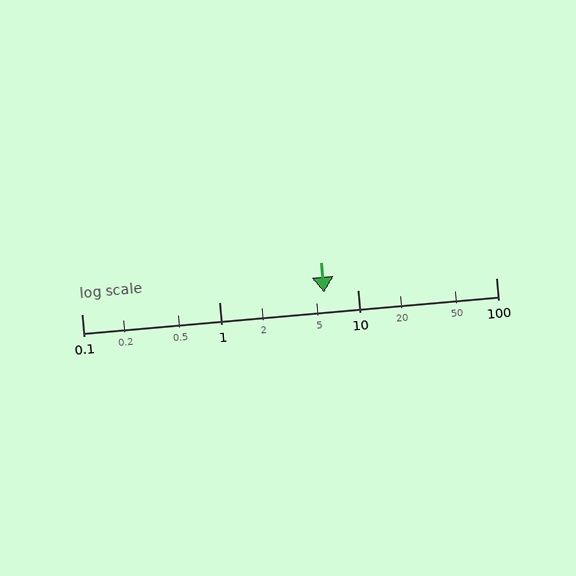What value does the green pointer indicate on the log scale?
The pointer indicates approximately 5.7.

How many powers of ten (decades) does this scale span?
The scale spans 3 decades, from 0.1 to 100.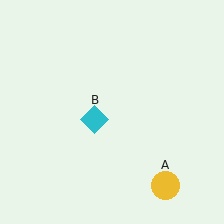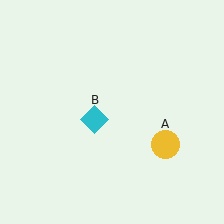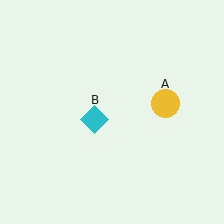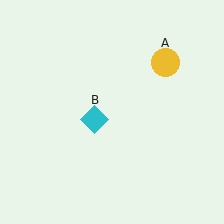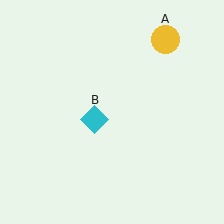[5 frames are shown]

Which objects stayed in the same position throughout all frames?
Cyan diamond (object B) remained stationary.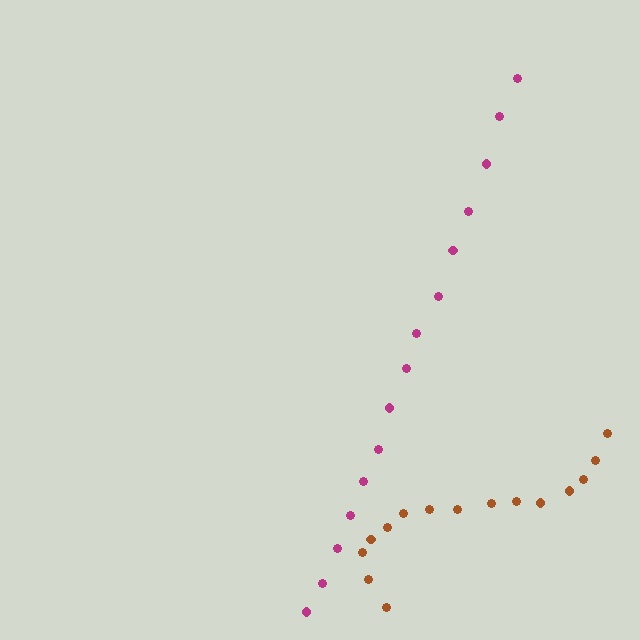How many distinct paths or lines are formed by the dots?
There are 2 distinct paths.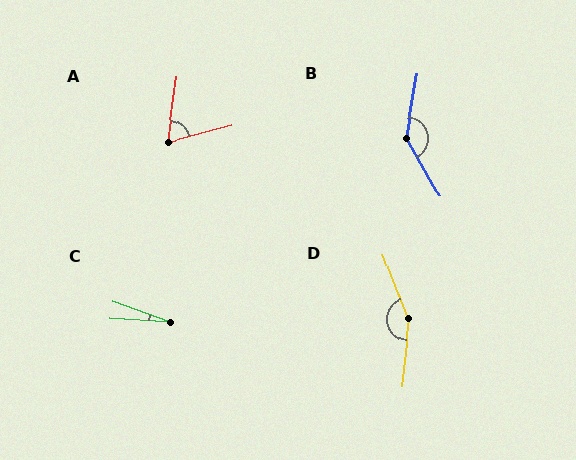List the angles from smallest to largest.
C (17°), A (68°), B (140°), D (153°).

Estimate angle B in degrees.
Approximately 140 degrees.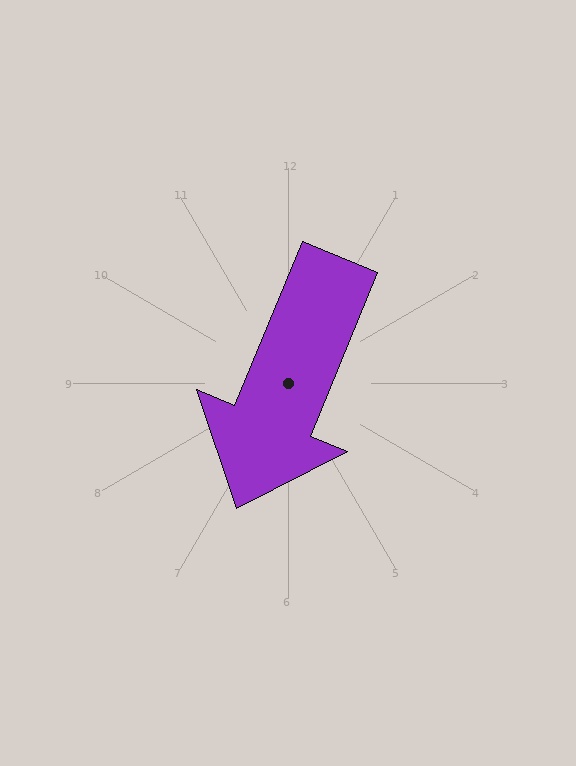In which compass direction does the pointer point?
South.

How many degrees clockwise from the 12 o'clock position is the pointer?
Approximately 202 degrees.